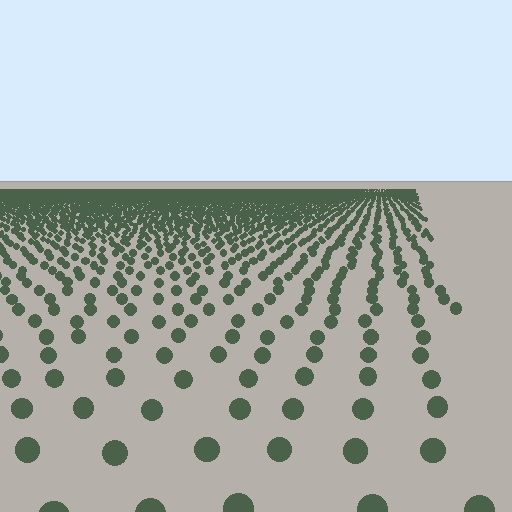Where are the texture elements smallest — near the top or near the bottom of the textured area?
Near the top.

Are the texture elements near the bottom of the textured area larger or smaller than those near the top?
Larger. Near the bottom, elements are closer to the viewer and appear at a bigger on-screen size.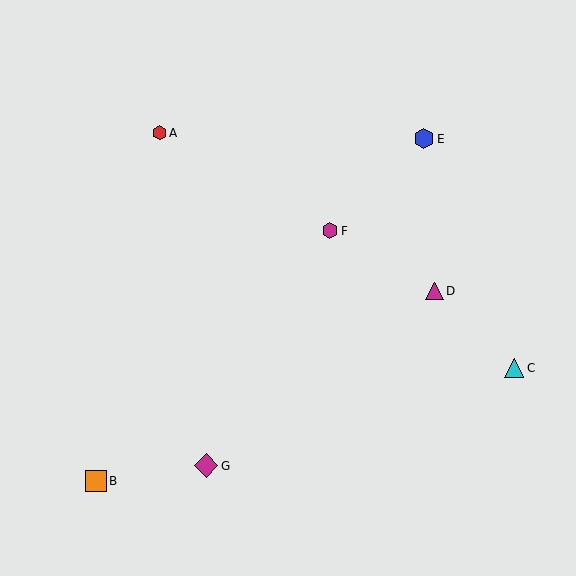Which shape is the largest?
The magenta diamond (labeled G) is the largest.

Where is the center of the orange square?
The center of the orange square is at (96, 481).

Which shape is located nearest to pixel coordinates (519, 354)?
The cyan triangle (labeled C) at (514, 368) is nearest to that location.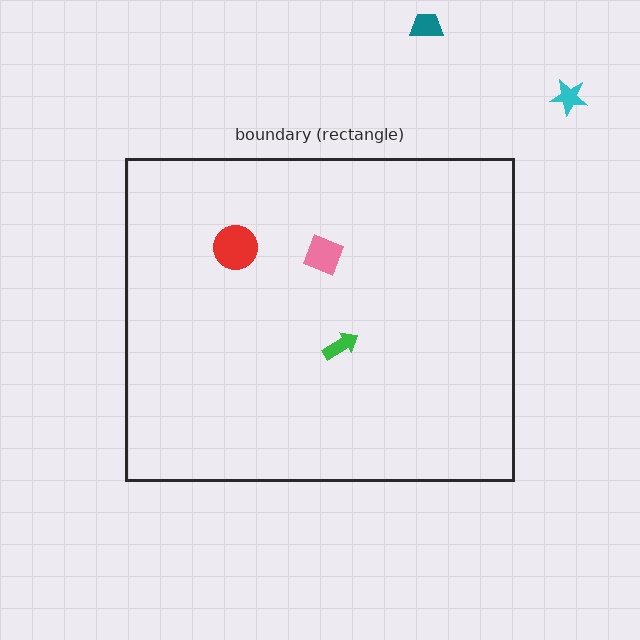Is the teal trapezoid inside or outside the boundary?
Outside.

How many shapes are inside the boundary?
3 inside, 2 outside.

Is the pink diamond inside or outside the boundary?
Inside.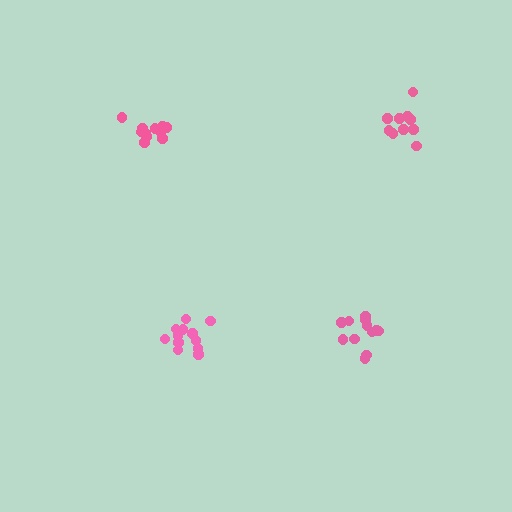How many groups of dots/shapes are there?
There are 4 groups.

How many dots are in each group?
Group 1: 11 dots, Group 2: 14 dots, Group 3: 10 dots, Group 4: 12 dots (47 total).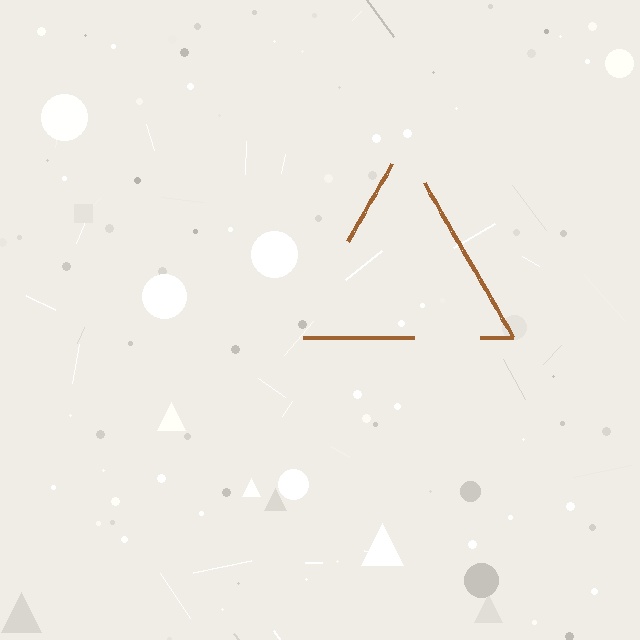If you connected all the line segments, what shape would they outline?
They would outline a triangle.